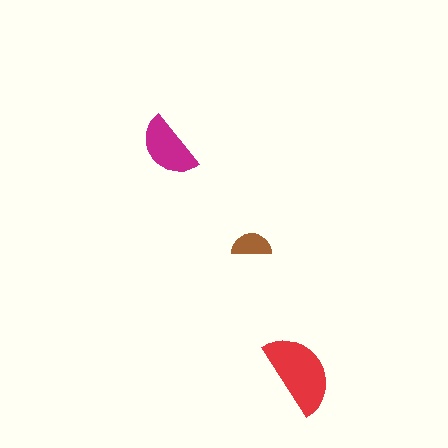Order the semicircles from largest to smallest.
the red one, the magenta one, the brown one.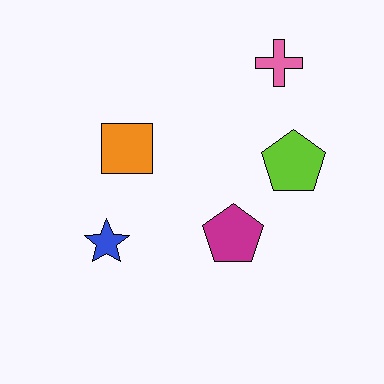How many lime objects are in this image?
There is 1 lime object.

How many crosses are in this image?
There is 1 cross.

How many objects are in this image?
There are 5 objects.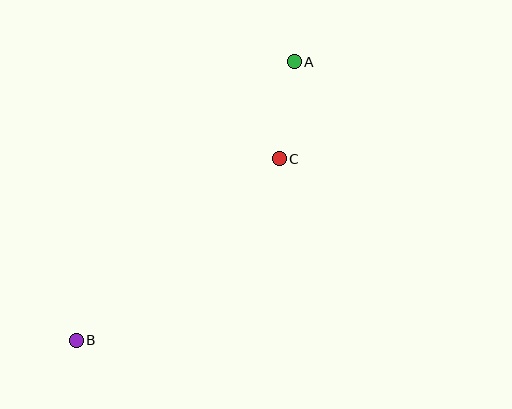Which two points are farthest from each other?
Points A and B are farthest from each other.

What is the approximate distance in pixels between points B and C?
The distance between B and C is approximately 273 pixels.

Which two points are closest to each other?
Points A and C are closest to each other.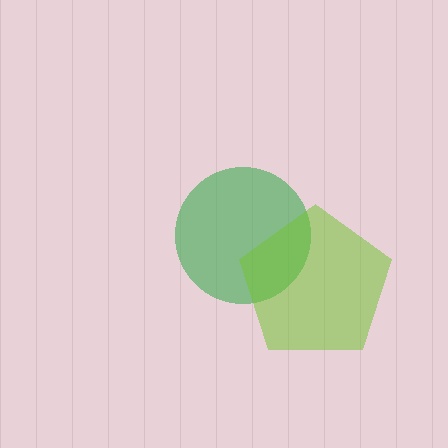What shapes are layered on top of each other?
The layered shapes are: a green circle, a lime pentagon.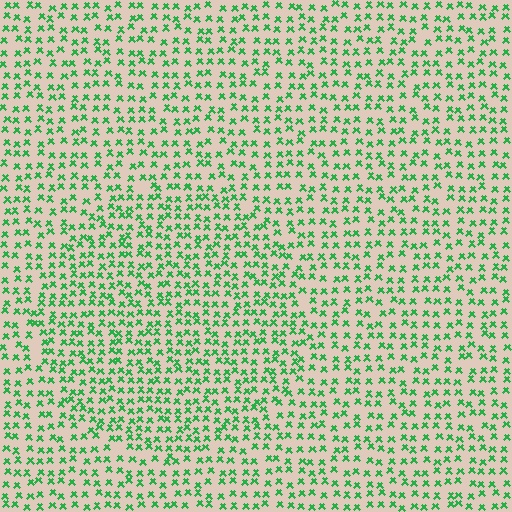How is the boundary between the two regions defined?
The boundary is defined by a change in element density (approximately 1.4x ratio). All elements are the same color, size, and shape.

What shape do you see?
I see a circle.